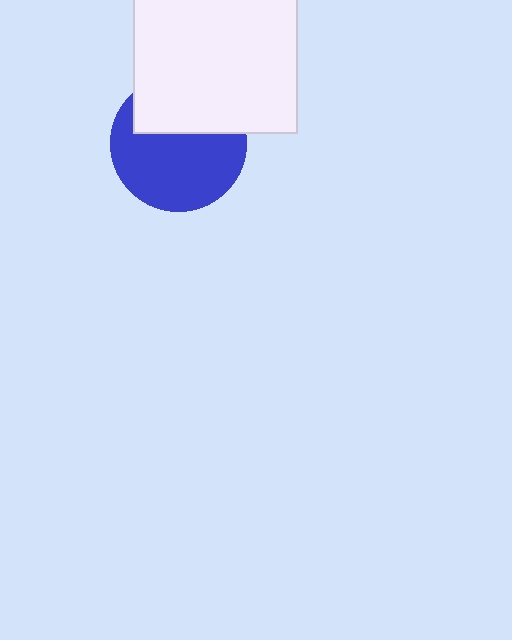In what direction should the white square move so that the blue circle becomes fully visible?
The white square should move up. That is the shortest direction to clear the overlap and leave the blue circle fully visible.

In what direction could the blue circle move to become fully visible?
The blue circle could move down. That would shift it out from behind the white square entirely.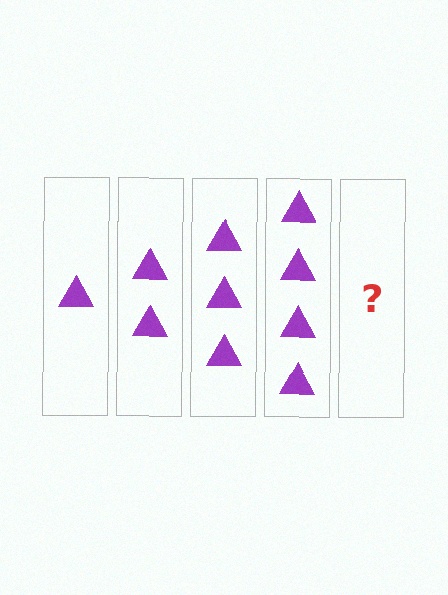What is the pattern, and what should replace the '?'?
The pattern is that each step adds one more triangle. The '?' should be 5 triangles.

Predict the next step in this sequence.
The next step is 5 triangles.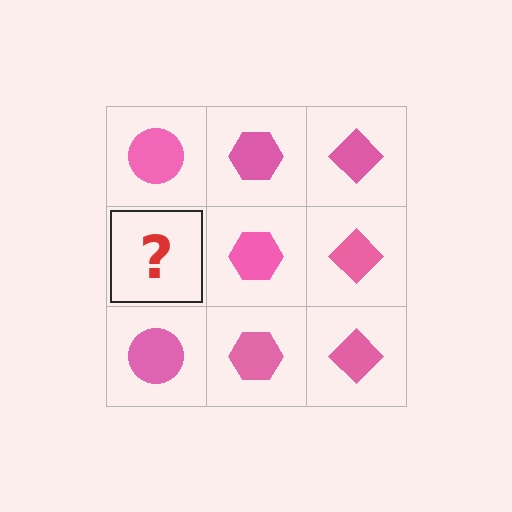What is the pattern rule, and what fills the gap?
The rule is that each column has a consistent shape. The gap should be filled with a pink circle.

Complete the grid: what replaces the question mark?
The question mark should be replaced with a pink circle.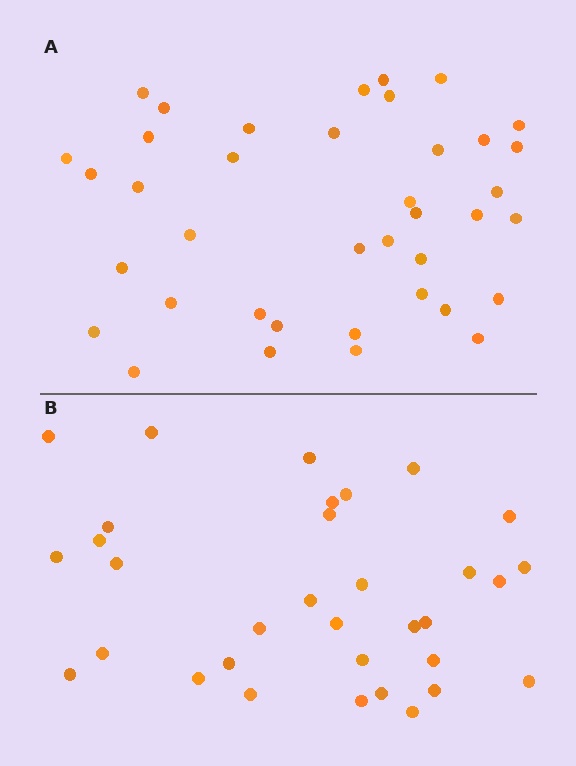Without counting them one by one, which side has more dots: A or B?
Region A (the top region) has more dots.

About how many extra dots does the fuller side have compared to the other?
Region A has about 6 more dots than region B.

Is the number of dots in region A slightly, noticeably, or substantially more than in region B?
Region A has only slightly more — the two regions are fairly close. The ratio is roughly 1.2 to 1.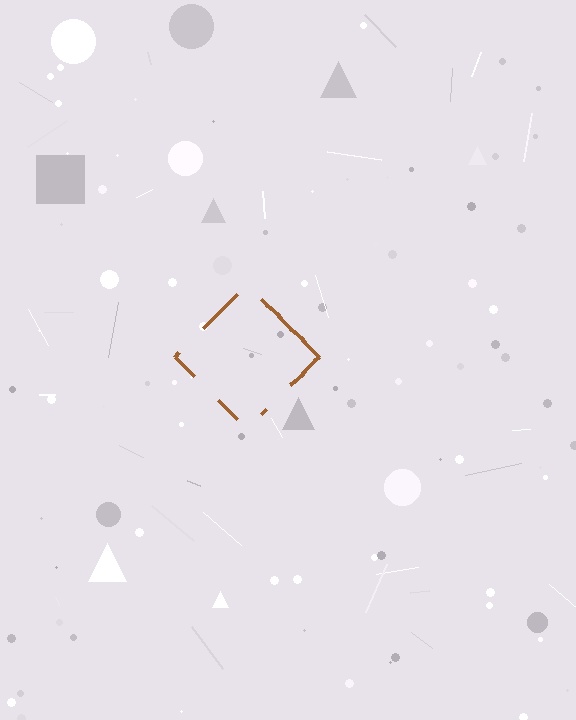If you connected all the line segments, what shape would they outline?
They would outline a diamond.